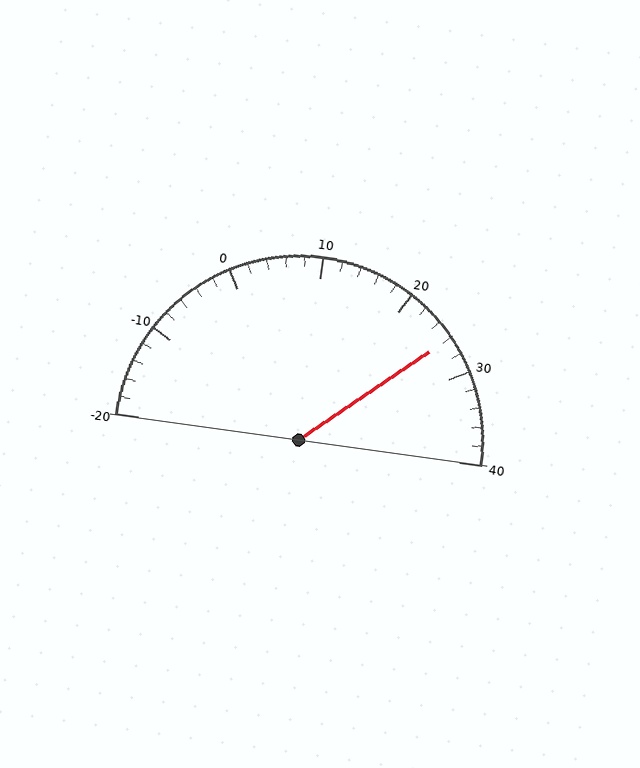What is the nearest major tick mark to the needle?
The nearest major tick mark is 30.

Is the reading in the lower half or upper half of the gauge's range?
The reading is in the upper half of the range (-20 to 40).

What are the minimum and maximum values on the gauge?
The gauge ranges from -20 to 40.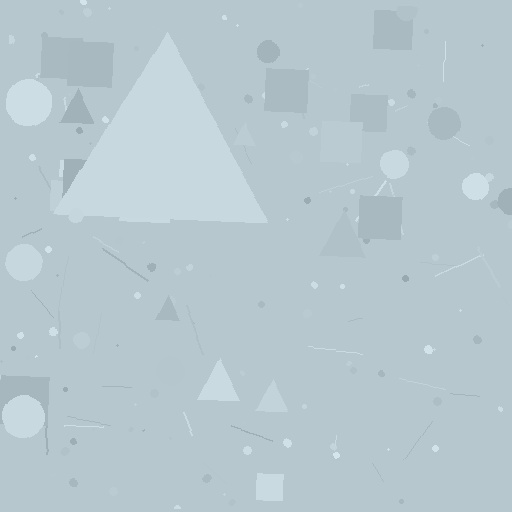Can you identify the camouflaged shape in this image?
The camouflaged shape is a triangle.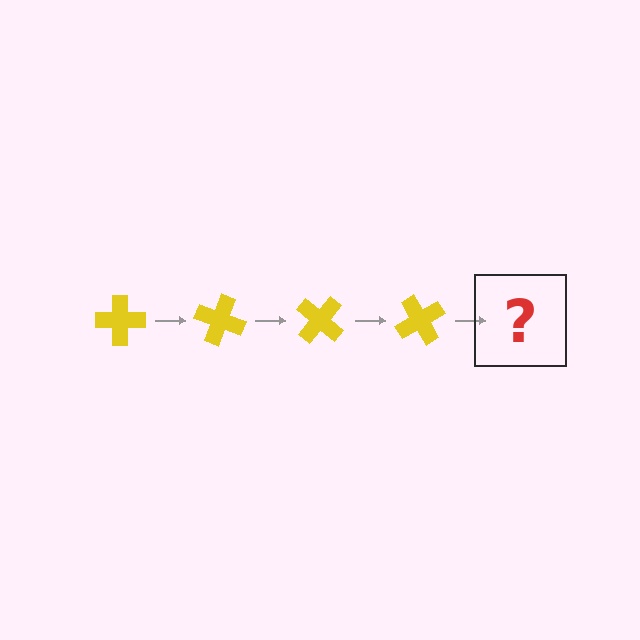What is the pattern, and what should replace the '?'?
The pattern is that the cross rotates 20 degrees each step. The '?' should be a yellow cross rotated 80 degrees.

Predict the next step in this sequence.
The next step is a yellow cross rotated 80 degrees.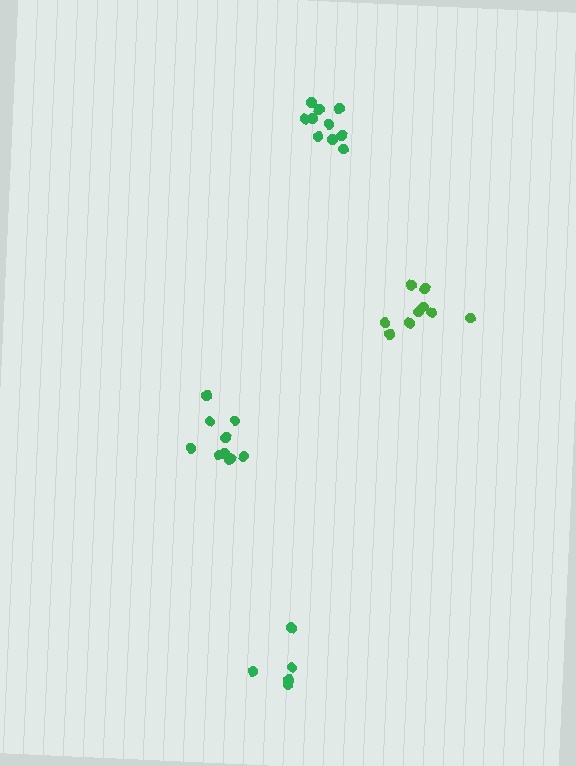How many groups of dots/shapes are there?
There are 4 groups.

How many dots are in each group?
Group 1: 10 dots, Group 2: 5 dots, Group 3: 9 dots, Group 4: 10 dots (34 total).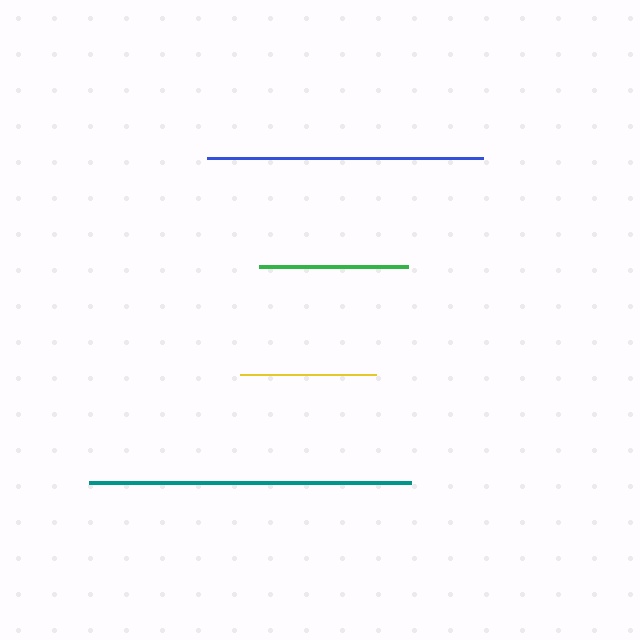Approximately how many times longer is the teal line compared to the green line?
The teal line is approximately 2.2 times the length of the green line.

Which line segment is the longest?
The teal line is the longest at approximately 322 pixels.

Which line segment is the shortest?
The yellow line is the shortest at approximately 136 pixels.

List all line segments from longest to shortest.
From longest to shortest: teal, blue, green, yellow.